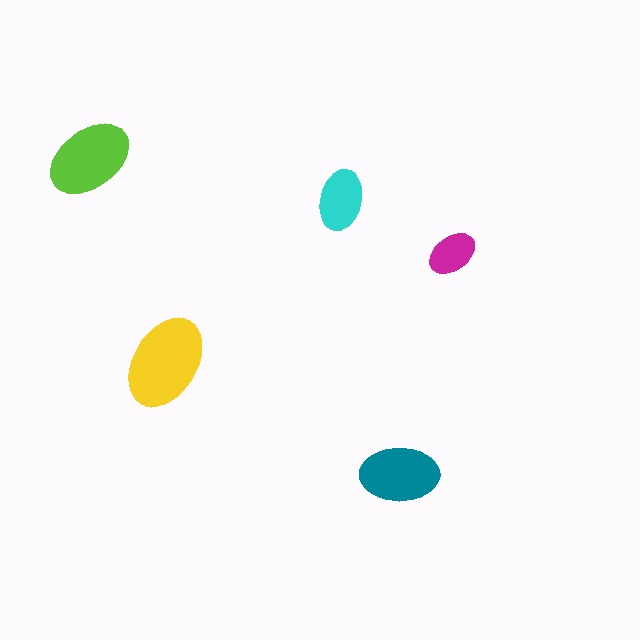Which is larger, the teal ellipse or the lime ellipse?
The lime one.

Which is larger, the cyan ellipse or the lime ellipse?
The lime one.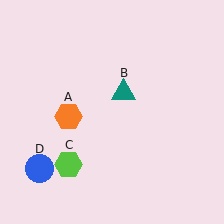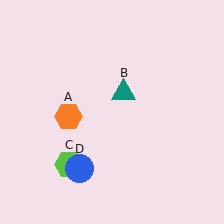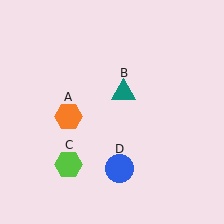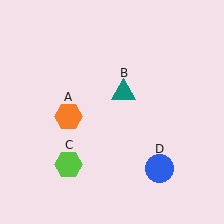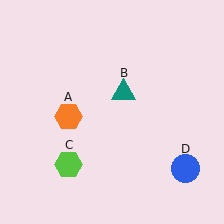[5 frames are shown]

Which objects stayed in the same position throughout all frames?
Orange hexagon (object A) and teal triangle (object B) and lime hexagon (object C) remained stationary.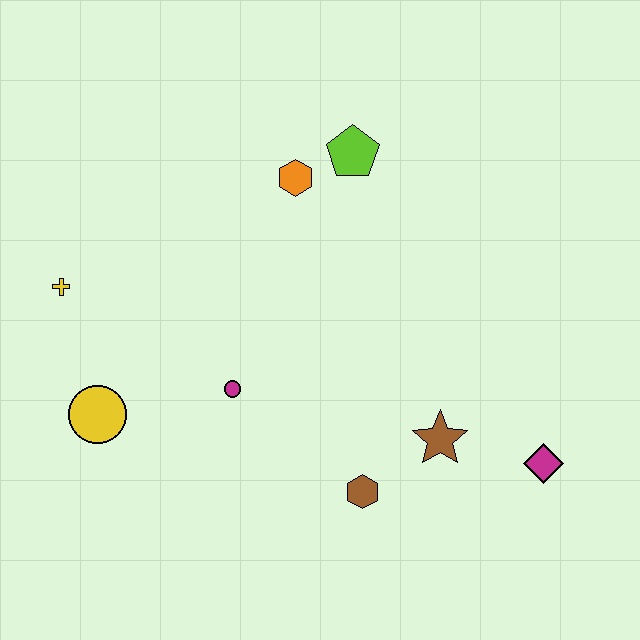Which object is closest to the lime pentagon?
The orange hexagon is closest to the lime pentagon.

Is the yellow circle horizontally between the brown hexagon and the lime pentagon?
No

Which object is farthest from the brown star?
The yellow cross is farthest from the brown star.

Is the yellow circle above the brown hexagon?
Yes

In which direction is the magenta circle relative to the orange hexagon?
The magenta circle is below the orange hexagon.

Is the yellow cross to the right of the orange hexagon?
No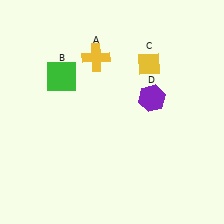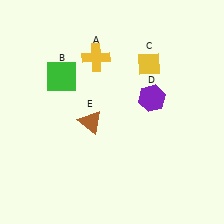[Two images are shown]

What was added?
A brown triangle (E) was added in Image 2.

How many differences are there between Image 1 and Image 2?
There is 1 difference between the two images.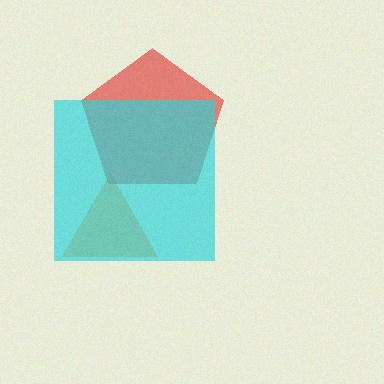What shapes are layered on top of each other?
The layered shapes are: an orange triangle, a red pentagon, a cyan square.